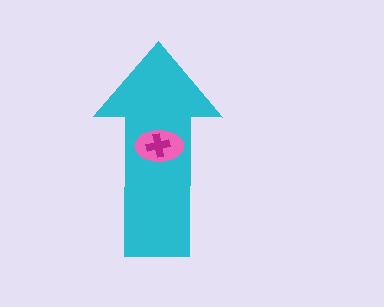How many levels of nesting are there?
3.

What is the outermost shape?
The cyan arrow.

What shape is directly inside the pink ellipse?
The magenta cross.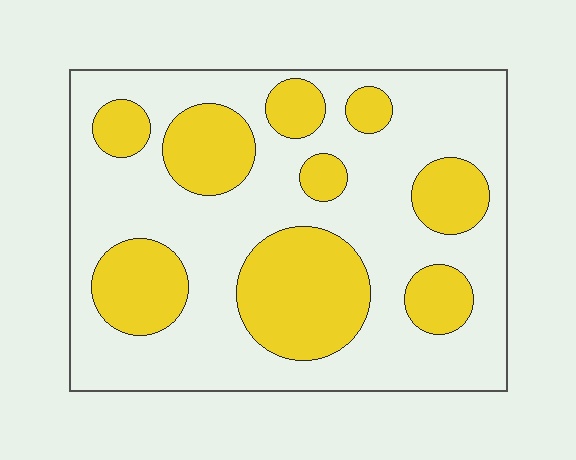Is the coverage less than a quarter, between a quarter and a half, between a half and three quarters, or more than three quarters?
Between a quarter and a half.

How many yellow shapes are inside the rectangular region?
9.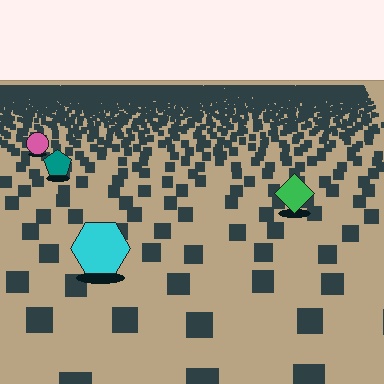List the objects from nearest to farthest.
From nearest to farthest: the cyan hexagon, the green diamond, the teal pentagon, the pink circle.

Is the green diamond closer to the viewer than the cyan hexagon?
No. The cyan hexagon is closer — you can tell from the texture gradient: the ground texture is coarser near it.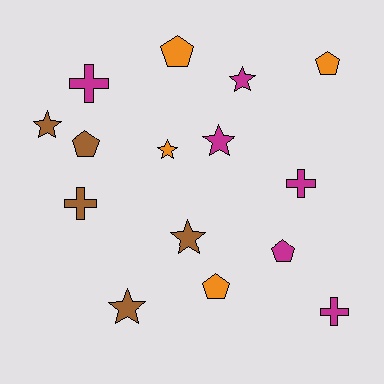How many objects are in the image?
There are 15 objects.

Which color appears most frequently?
Magenta, with 6 objects.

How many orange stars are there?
There is 1 orange star.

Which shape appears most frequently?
Star, with 6 objects.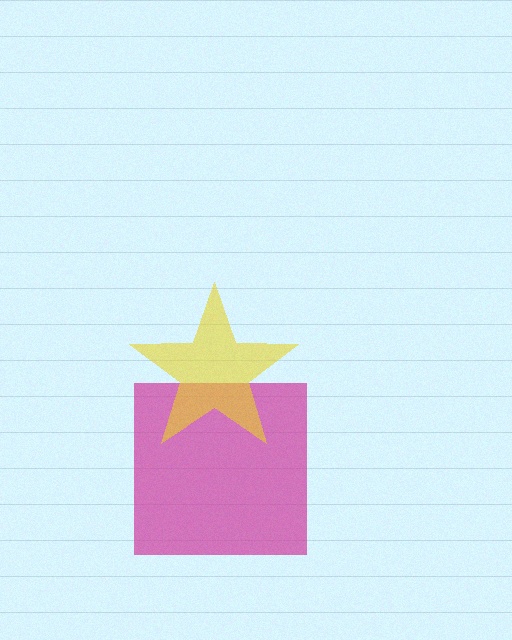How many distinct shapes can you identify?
There are 2 distinct shapes: a magenta square, a yellow star.